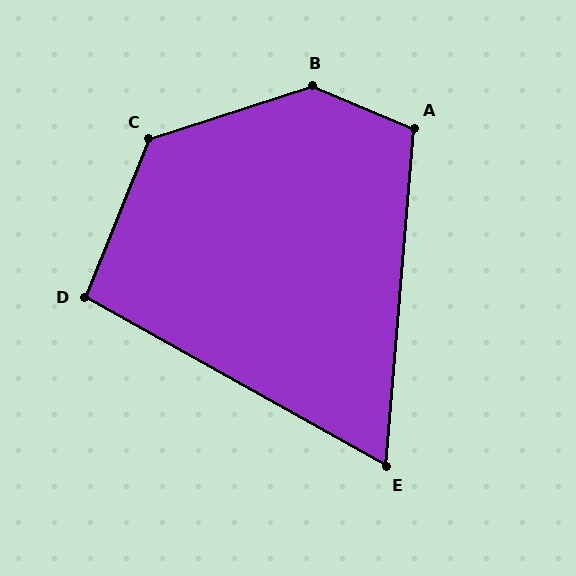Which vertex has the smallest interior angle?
E, at approximately 66 degrees.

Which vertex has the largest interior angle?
B, at approximately 139 degrees.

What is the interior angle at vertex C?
Approximately 130 degrees (obtuse).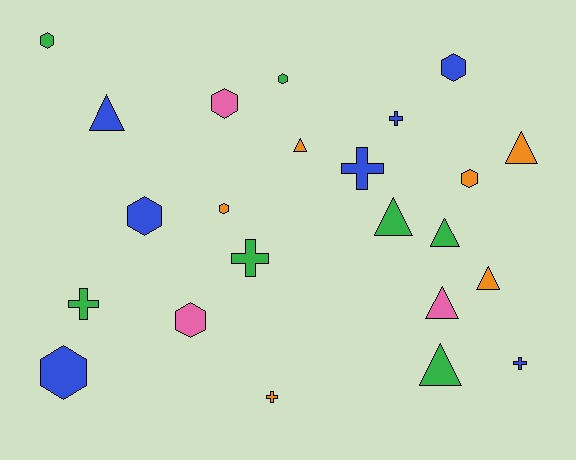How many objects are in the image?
There are 23 objects.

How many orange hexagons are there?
There are 2 orange hexagons.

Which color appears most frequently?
Green, with 7 objects.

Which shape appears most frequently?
Hexagon, with 9 objects.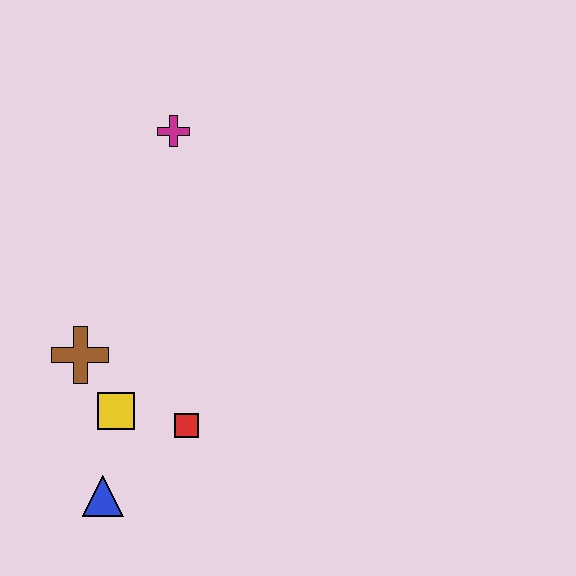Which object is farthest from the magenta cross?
The blue triangle is farthest from the magenta cross.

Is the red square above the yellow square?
No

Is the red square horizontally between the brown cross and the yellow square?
No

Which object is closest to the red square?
The yellow square is closest to the red square.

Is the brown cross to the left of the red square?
Yes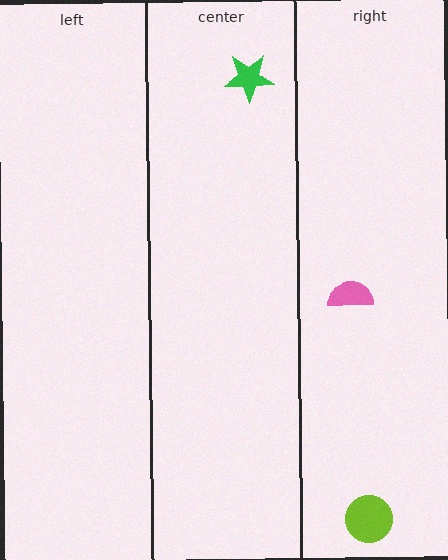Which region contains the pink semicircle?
The right region.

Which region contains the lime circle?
The right region.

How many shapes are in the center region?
1.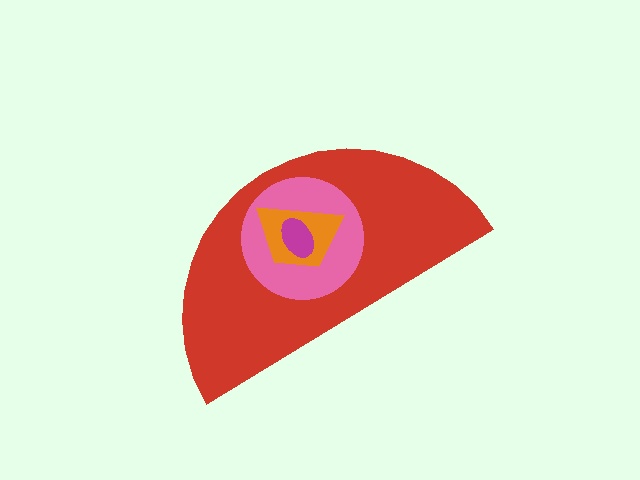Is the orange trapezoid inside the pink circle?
Yes.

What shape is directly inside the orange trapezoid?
The magenta ellipse.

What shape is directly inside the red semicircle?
The pink circle.